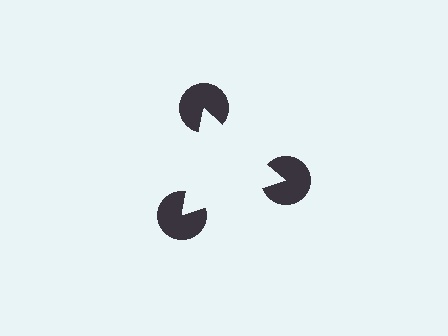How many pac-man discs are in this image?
There are 3 — one at each vertex of the illusory triangle.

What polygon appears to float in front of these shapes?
An illusory triangle — its edges are inferred from the aligned wedge cuts in the pac-man discs, not physically drawn.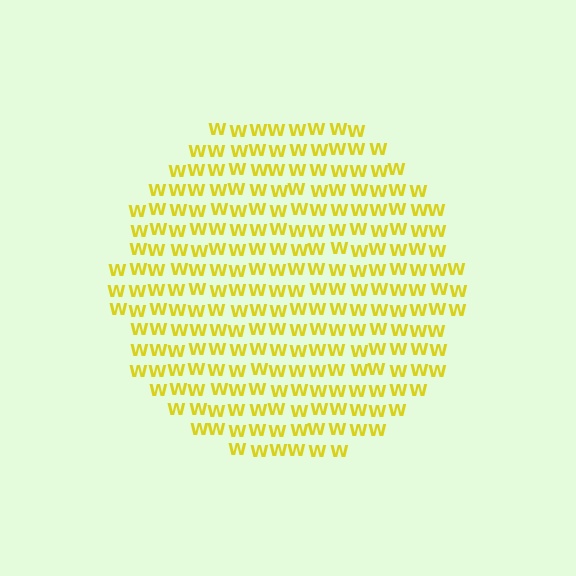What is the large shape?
The large shape is a circle.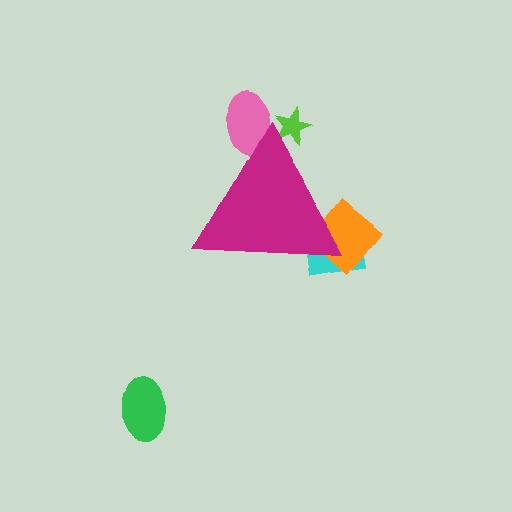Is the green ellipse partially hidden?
No, the green ellipse is fully visible.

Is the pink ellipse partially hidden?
Yes, the pink ellipse is partially hidden behind the magenta triangle.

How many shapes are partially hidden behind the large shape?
4 shapes are partially hidden.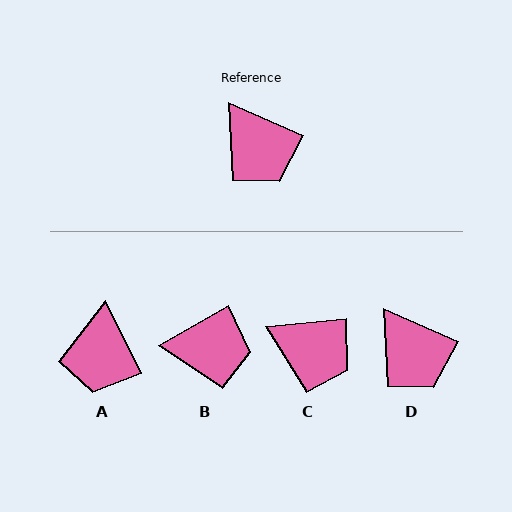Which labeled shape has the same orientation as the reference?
D.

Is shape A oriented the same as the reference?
No, it is off by about 41 degrees.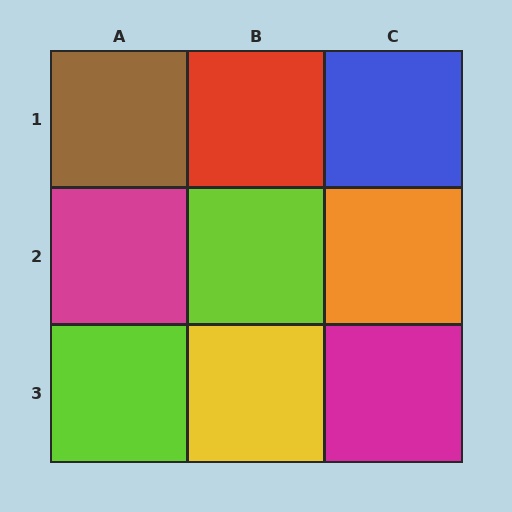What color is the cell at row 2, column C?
Orange.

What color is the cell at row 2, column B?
Lime.